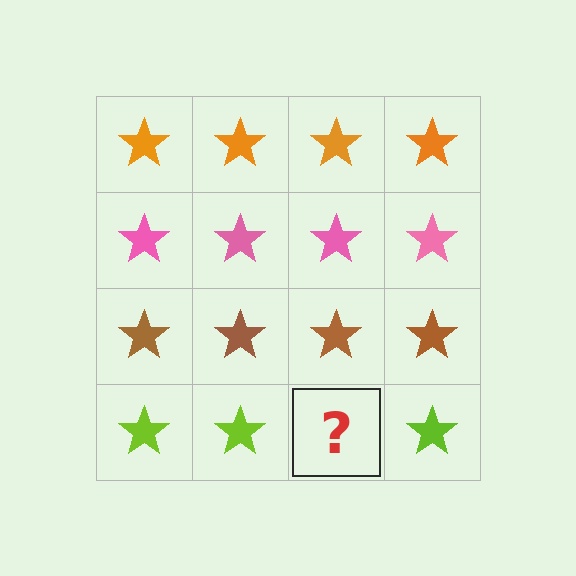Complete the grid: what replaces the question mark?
The question mark should be replaced with a lime star.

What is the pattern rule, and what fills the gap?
The rule is that each row has a consistent color. The gap should be filled with a lime star.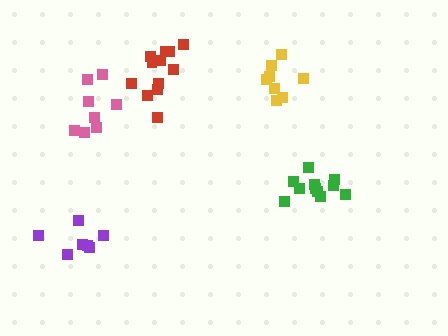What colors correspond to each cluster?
The clusters are colored: red, pink, yellow, green, purple.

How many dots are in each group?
Group 1: 12 dots, Group 2: 8 dots, Group 3: 8 dots, Group 4: 11 dots, Group 5: 7 dots (46 total).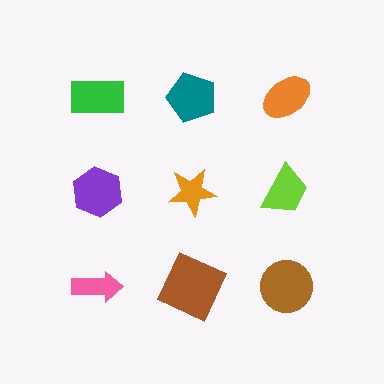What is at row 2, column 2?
An orange star.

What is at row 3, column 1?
A pink arrow.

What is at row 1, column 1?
A green rectangle.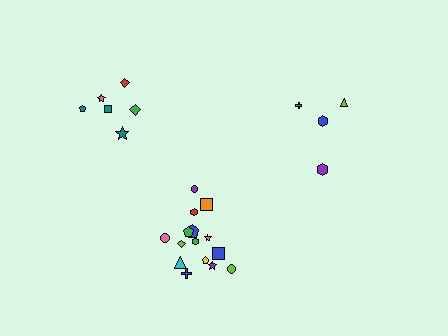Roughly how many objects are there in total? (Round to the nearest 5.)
Roughly 25 objects in total.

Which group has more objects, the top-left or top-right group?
The top-left group.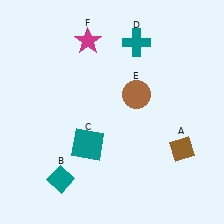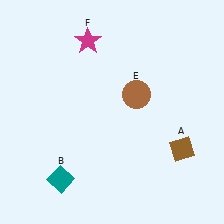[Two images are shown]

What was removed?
The teal square (C), the teal cross (D) were removed in Image 2.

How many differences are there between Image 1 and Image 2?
There are 2 differences between the two images.